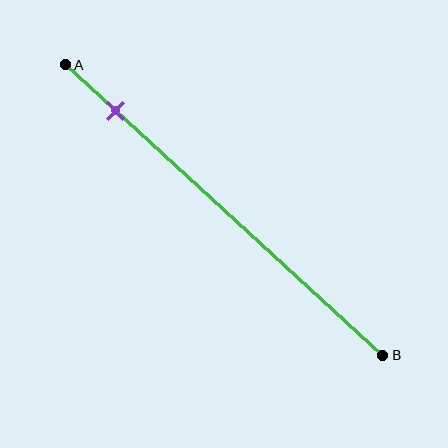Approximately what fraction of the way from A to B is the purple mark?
The purple mark is approximately 15% of the way from A to B.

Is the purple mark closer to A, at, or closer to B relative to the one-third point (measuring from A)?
The purple mark is closer to point A than the one-third point of segment AB.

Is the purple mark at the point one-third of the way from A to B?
No, the mark is at about 15% from A, not at the 33% one-third point.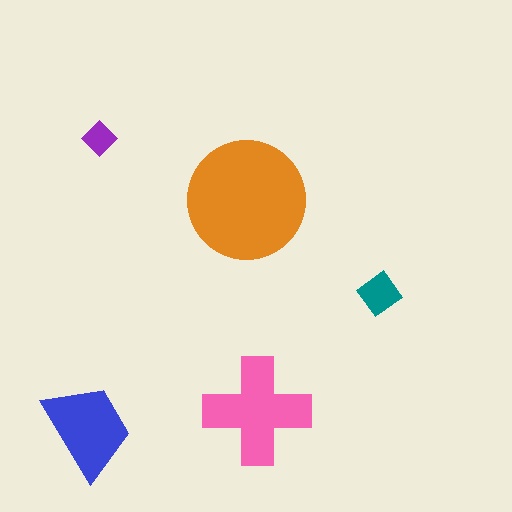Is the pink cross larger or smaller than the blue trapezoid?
Larger.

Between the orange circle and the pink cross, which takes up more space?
The orange circle.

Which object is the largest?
The orange circle.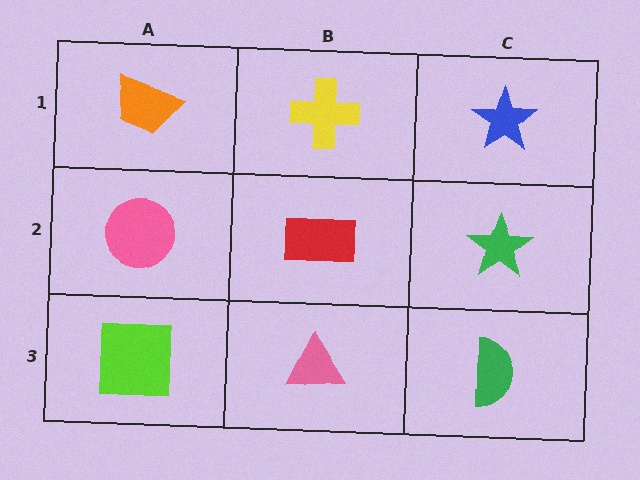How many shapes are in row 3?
3 shapes.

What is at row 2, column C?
A green star.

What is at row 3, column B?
A pink triangle.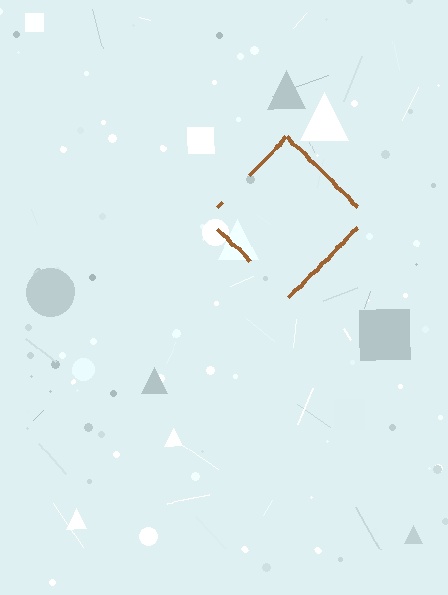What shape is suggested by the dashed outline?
The dashed outline suggests a diamond.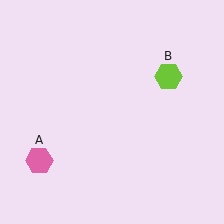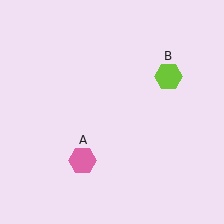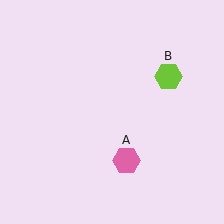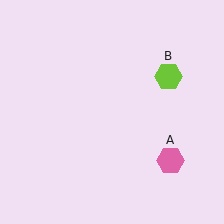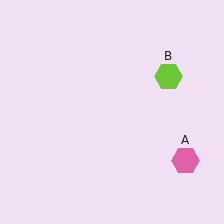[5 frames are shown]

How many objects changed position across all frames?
1 object changed position: pink hexagon (object A).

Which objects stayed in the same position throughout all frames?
Lime hexagon (object B) remained stationary.